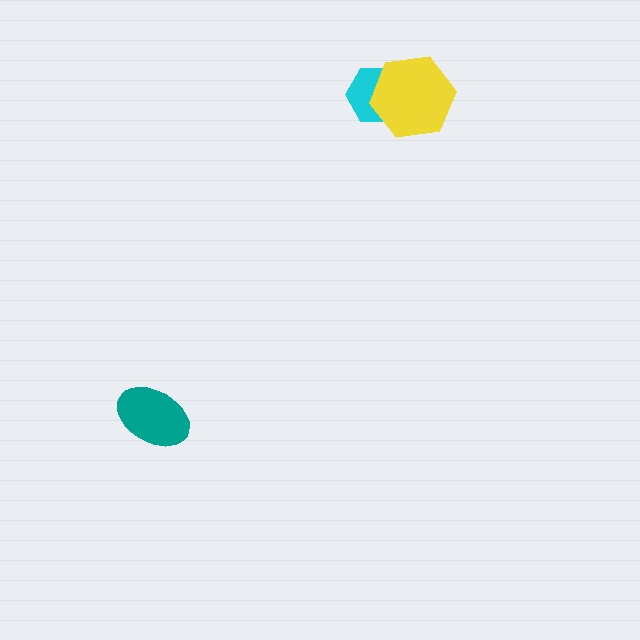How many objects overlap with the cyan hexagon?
1 object overlaps with the cyan hexagon.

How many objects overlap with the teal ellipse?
0 objects overlap with the teal ellipse.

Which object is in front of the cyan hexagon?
The yellow hexagon is in front of the cyan hexagon.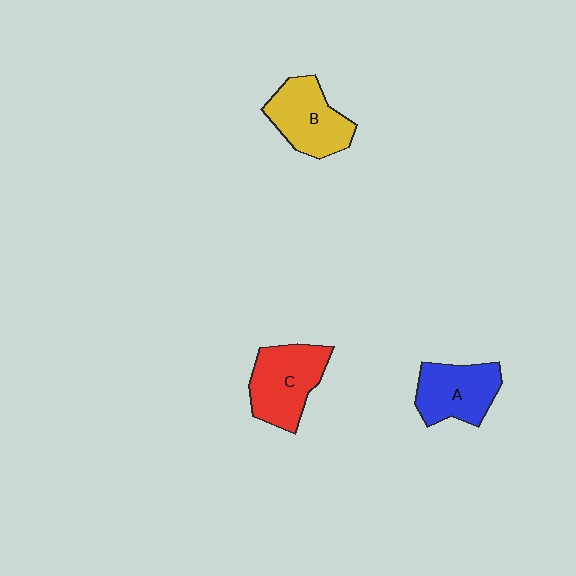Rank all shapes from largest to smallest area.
From largest to smallest: C (red), B (yellow), A (blue).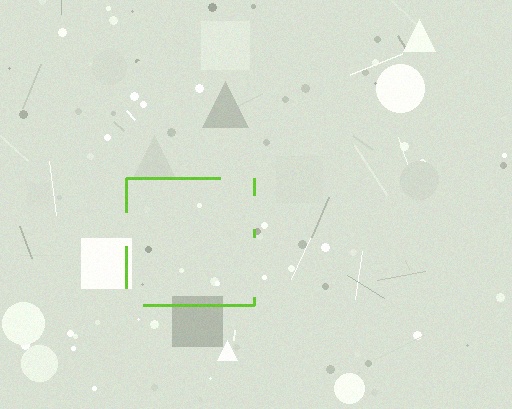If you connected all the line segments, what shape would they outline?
They would outline a square.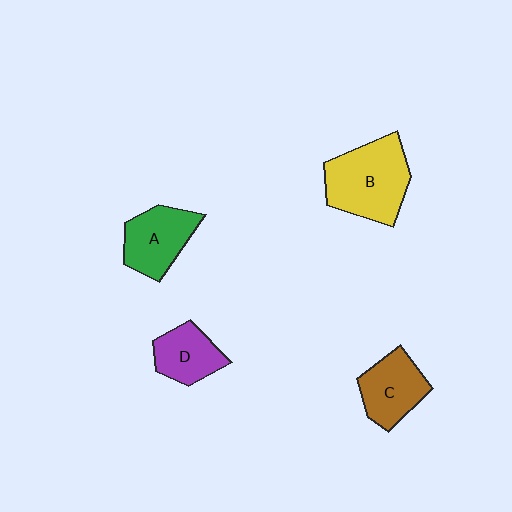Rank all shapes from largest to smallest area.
From largest to smallest: B (yellow), A (green), C (brown), D (purple).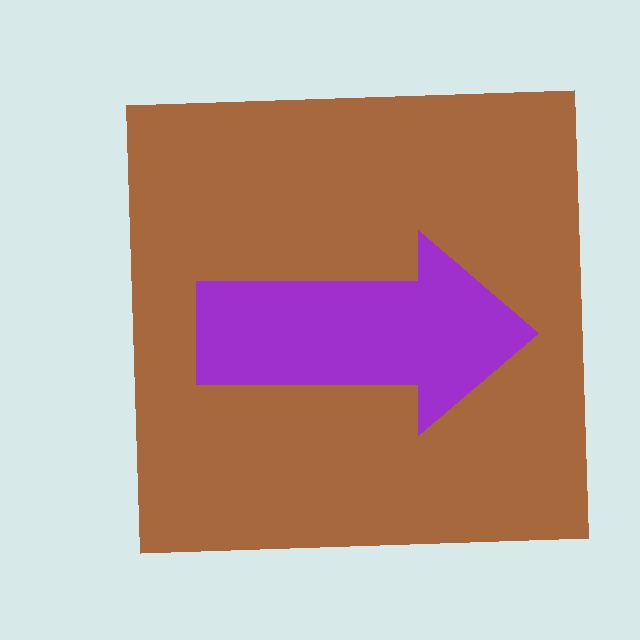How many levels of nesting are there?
2.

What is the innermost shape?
The purple arrow.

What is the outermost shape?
The brown square.